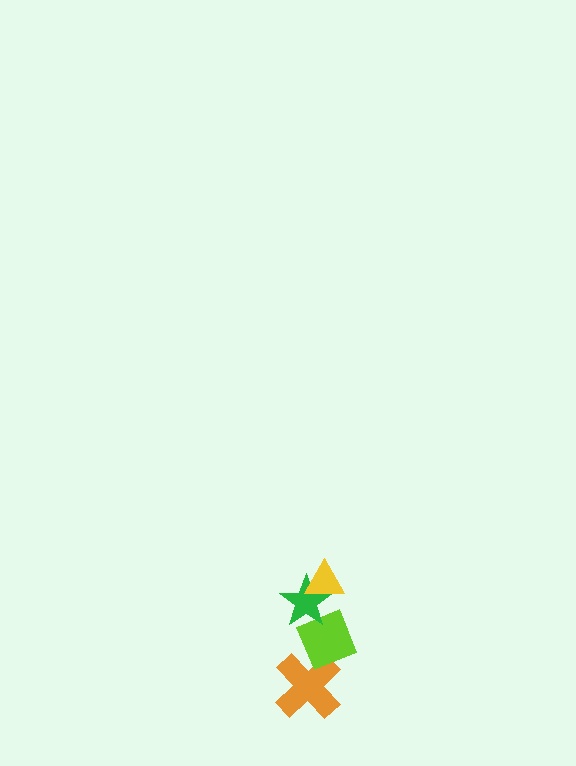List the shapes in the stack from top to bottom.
From top to bottom: the yellow triangle, the green star, the lime diamond, the orange cross.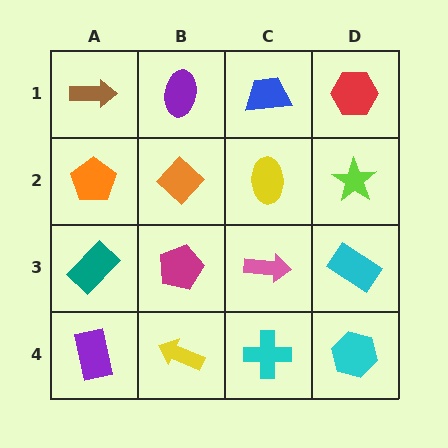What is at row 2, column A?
An orange pentagon.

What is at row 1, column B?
A purple ellipse.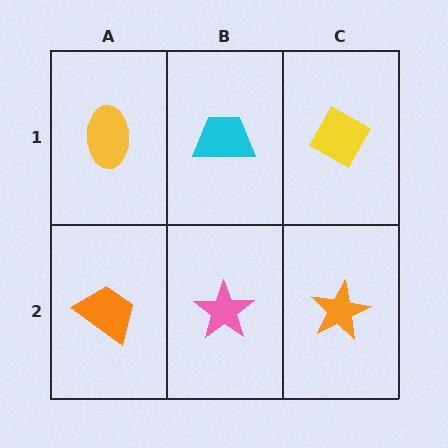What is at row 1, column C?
A yellow diamond.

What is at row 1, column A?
A yellow ellipse.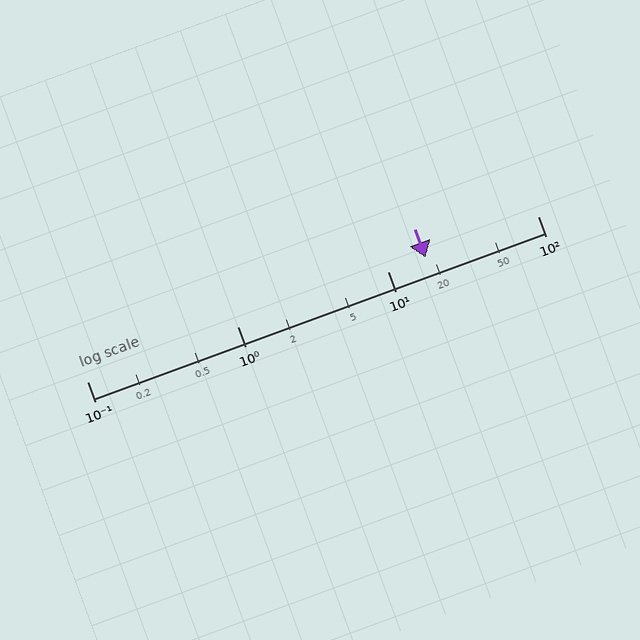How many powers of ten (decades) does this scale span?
The scale spans 3 decades, from 0.1 to 100.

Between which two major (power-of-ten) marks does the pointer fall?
The pointer is between 10 and 100.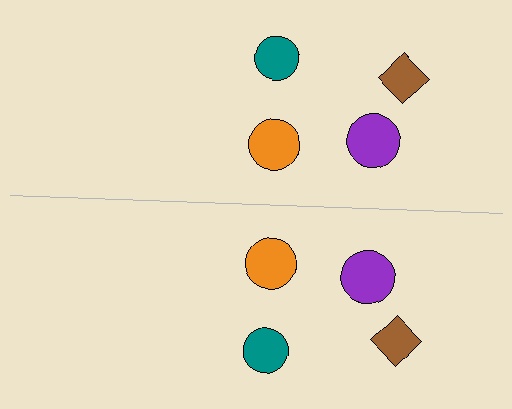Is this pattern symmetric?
Yes, this pattern has bilateral (reflection) symmetry.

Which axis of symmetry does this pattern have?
The pattern has a horizontal axis of symmetry running through the center of the image.